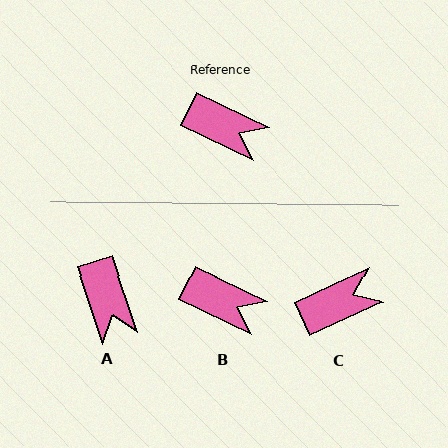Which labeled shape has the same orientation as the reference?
B.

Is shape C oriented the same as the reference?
No, it is off by about 50 degrees.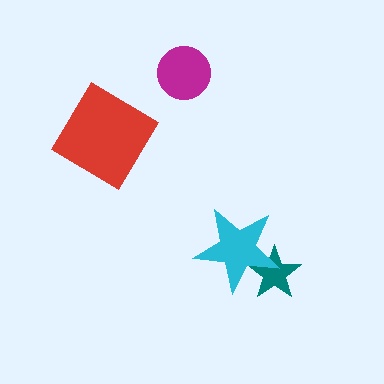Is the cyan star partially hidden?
No, no other shape covers it.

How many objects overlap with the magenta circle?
0 objects overlap with the magenta circle.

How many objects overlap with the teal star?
1 object overlaps with the teal star.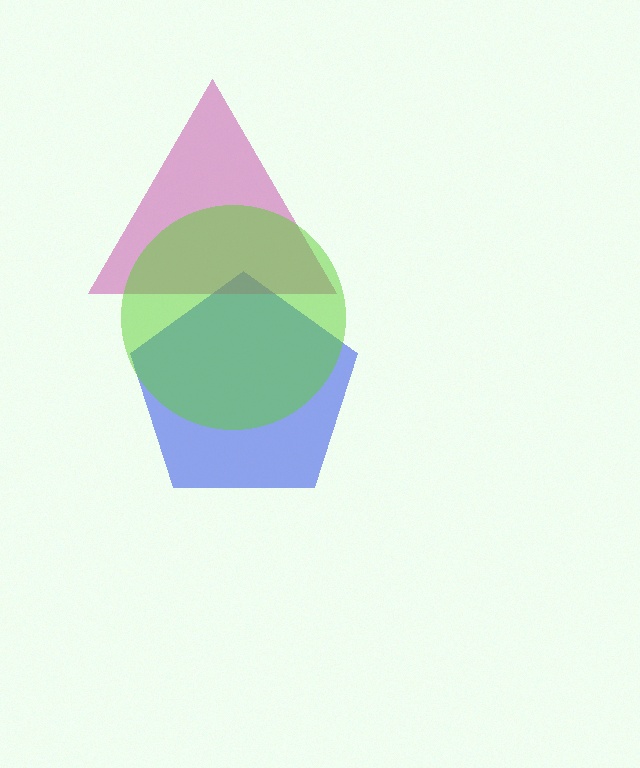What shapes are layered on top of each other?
The layered shapes are: a blue pentagon, a magenta triangle, a lime circle.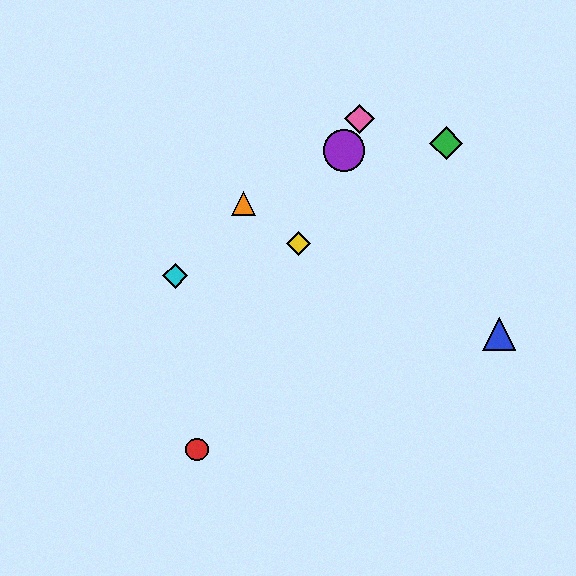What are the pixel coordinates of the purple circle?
The purple circle is at (344, 150).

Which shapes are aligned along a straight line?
The red circle, the yellow diamond, the purple circle, the pink diamond are aligned along a straight line.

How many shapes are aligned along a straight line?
4 shapes (the red circle, the yellow diamond, the purple circle, the pink diamond) are aligned along a straight line.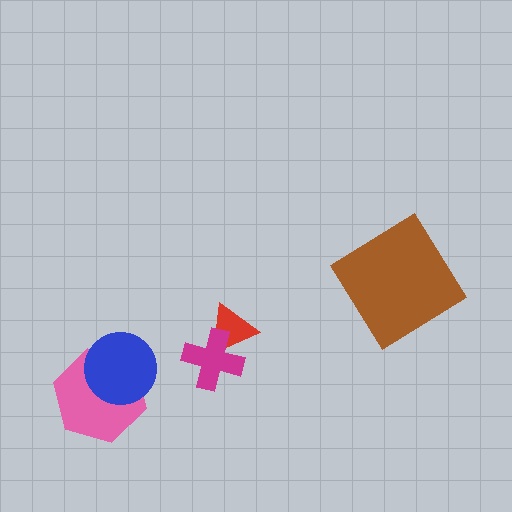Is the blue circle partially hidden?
No, no other shape covers it.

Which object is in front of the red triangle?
The magenta cross is in front of the red triangle.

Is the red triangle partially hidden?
Yes, it is partially covered by another shape.